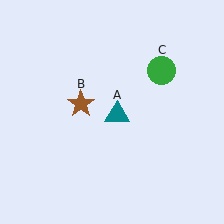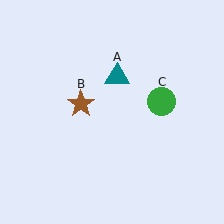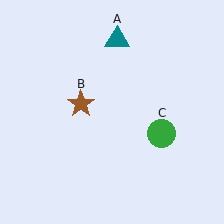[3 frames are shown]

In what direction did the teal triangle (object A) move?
The teal triangle (object A) moved up.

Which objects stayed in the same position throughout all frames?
Brown star (object B) remained stationary.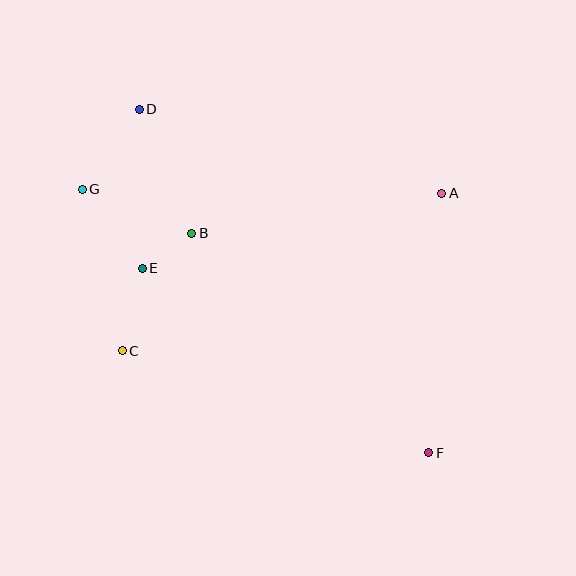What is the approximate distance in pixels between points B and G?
The distance between B and G is approximately 118 pixels.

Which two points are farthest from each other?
Points D and F are farthest from each other.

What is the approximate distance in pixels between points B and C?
The distance between B and C is approximately 136 pixels.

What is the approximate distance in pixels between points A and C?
The distance between A and C is approximately 356 pixels.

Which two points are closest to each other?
Points B and E are closest to each other.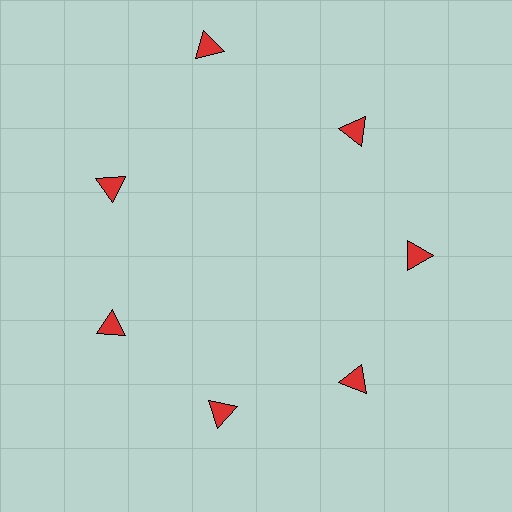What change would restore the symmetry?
The symmetry would be restored by moving it inward, back onto the ring so that all 7 triangles sit at equal angles and equal distance from the center.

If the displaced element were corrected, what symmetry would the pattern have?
It would have 7-fold rotational symmetry — the pattern would map onto itself every 51 degrees.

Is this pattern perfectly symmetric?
No. The 7 red triangles are arranged in a ring, but one element near the 12 o'clock position is pushed outward from the center, breaking the 7-fold rotational symmetry.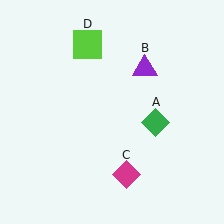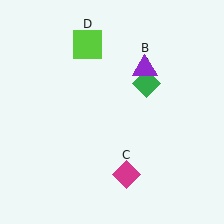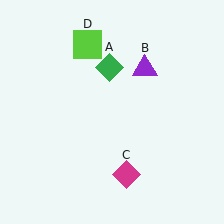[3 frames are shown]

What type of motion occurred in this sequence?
The green diamond (object A) rotated counterclockwise around the center of the scene.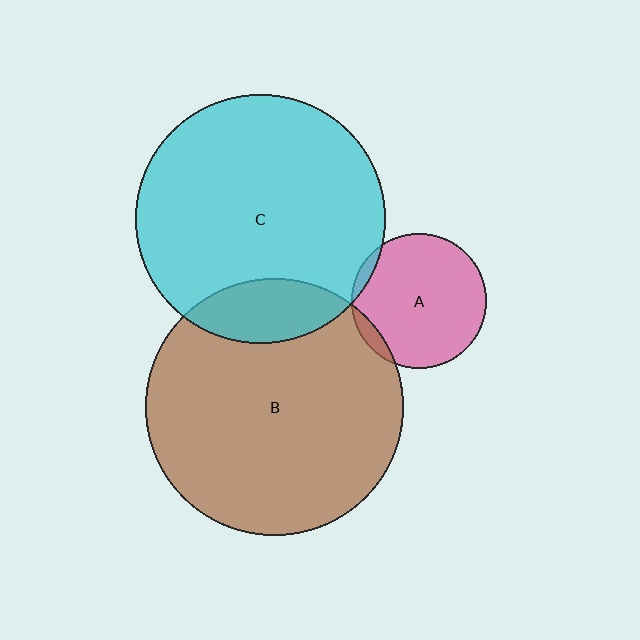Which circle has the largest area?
Circle B (brown).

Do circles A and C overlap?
Yes.